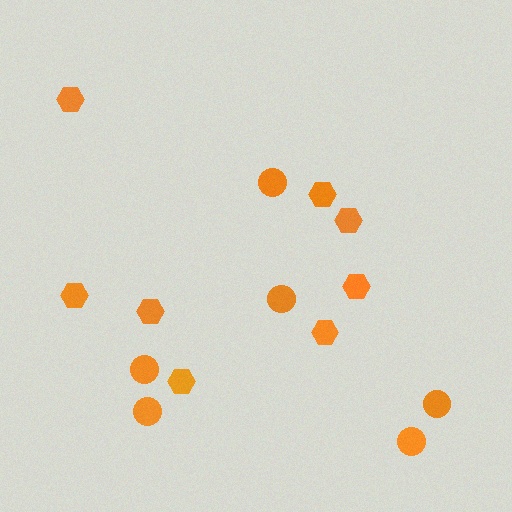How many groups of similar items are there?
There are 2 groups: one group of hexagons (8) and one group of circles (6).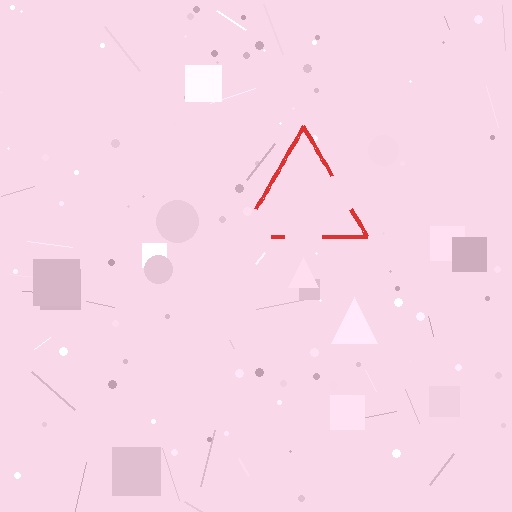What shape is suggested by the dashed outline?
The dashed outline suggests a triangle.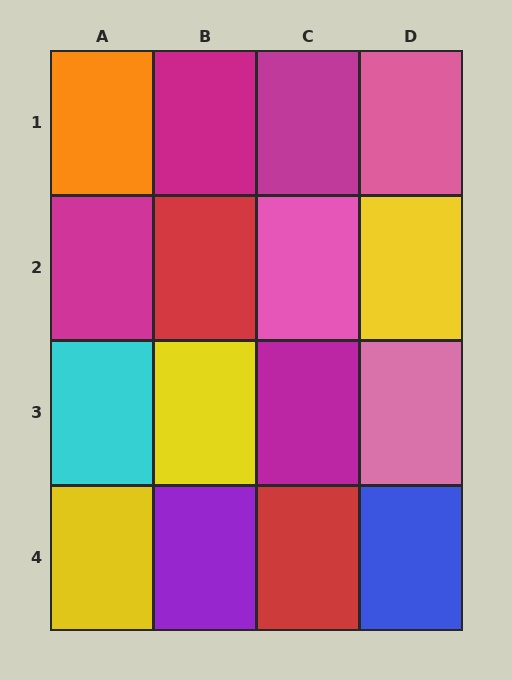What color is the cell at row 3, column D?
Pink.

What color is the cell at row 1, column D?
Pink.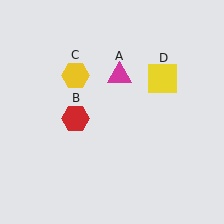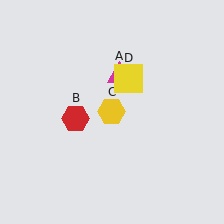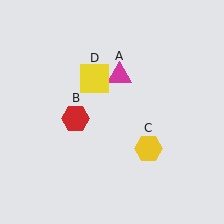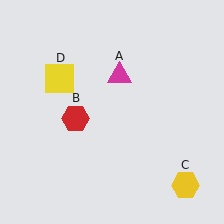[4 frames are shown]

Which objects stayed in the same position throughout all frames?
Magenta triangle (object A) and red hexagon (object B) remained stationary.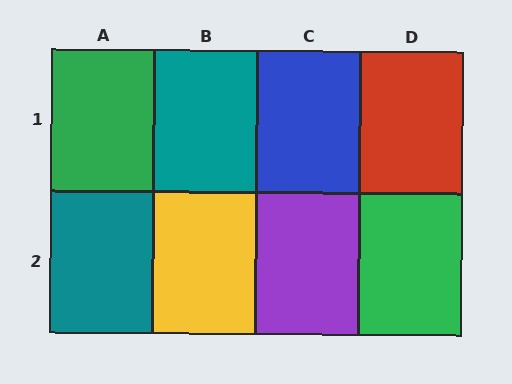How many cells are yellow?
1 cell is yellow.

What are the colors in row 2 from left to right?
Teal, yellow, purple, green.